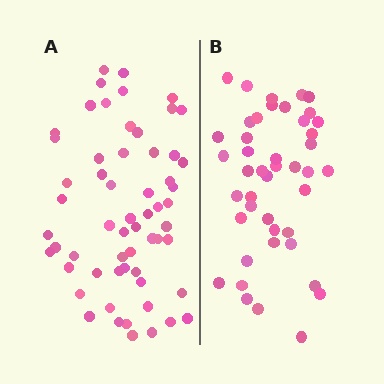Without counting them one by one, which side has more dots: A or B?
Region A (the left region) has more dots.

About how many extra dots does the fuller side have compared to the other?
Region A has approximately 15 more dots than region B.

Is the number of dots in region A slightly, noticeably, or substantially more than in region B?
Region A has noticeably more, but not dramatically so. The ratio is roughly 1.3 to 1.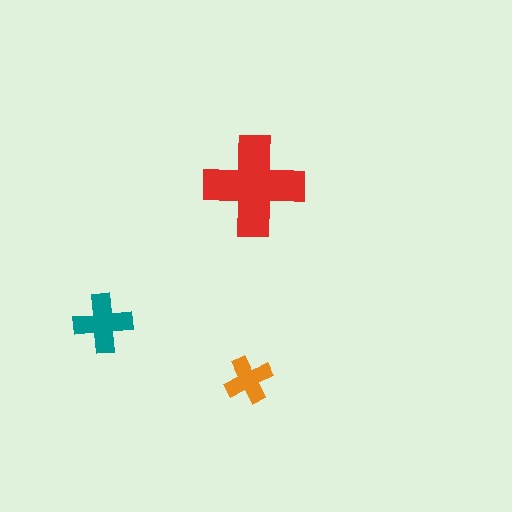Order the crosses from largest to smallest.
the red one, the teal one, the orange one.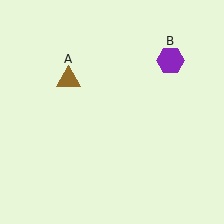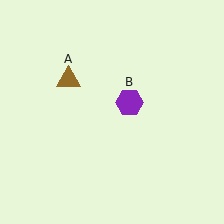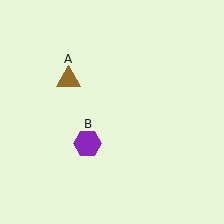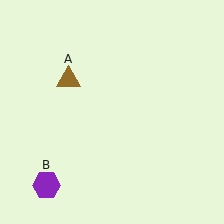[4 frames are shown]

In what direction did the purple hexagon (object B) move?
The purple hexagon (object B) moved down and to the left.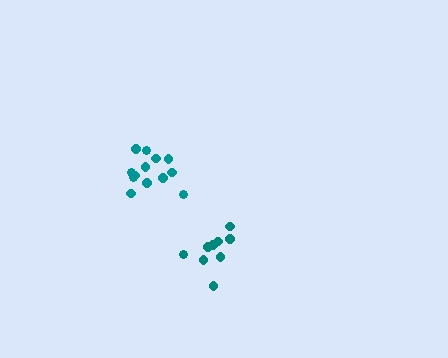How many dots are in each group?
Group 1: 9 dots, Group 2: 13 dots (22 total).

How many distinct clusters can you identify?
There are 2 distinct clusters.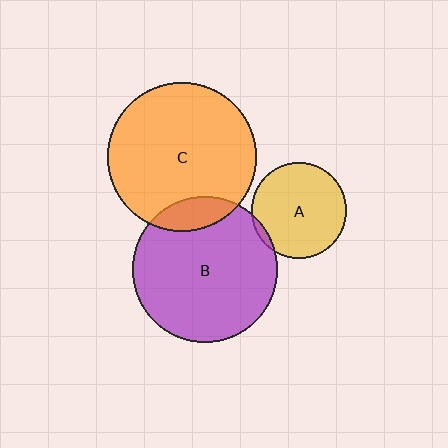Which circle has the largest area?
Circle C (orange).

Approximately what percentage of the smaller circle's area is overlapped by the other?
Approximately 5%.